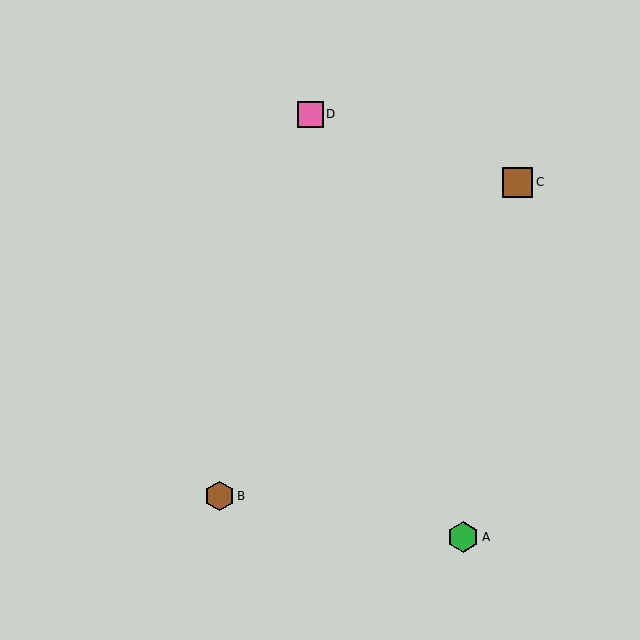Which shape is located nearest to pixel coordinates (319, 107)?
The pink square (labeled D) at (310, 114) is nearest to that location.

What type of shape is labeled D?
Shape D is a pink square.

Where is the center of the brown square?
The center of the brown square is at (518, 182).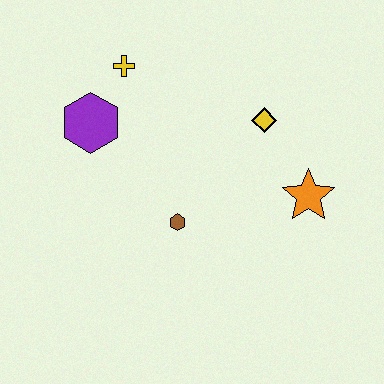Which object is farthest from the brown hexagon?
The yellow cross is farthest from the brown hexagon.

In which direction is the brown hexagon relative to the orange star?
The brown hexagon is to the left of the orange star.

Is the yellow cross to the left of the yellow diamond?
Yes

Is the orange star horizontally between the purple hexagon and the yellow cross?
No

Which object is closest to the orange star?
The yellow diamond is closest to the orange star.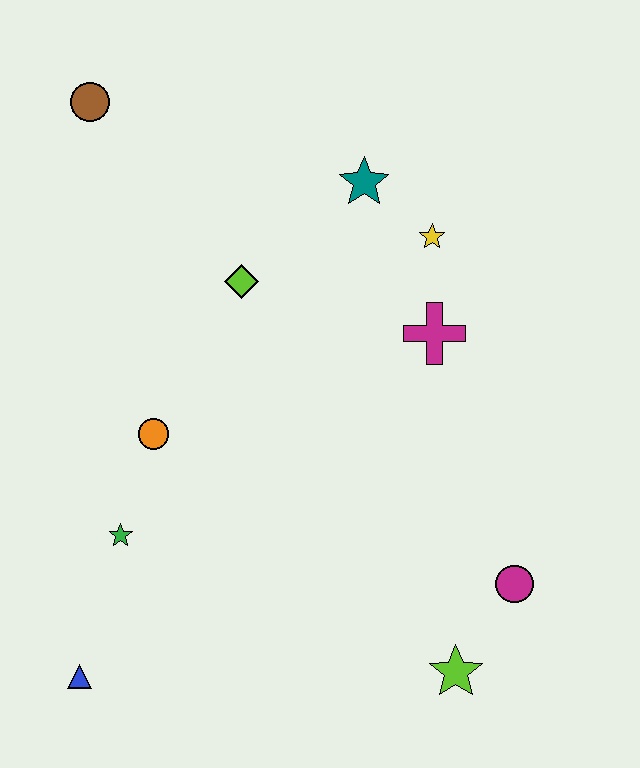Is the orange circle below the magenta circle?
No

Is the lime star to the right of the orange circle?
Yes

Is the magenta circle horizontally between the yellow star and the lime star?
No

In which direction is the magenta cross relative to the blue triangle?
The magenta cross is to the right of the blue triangle.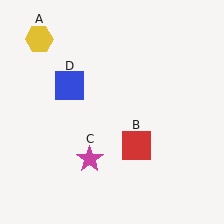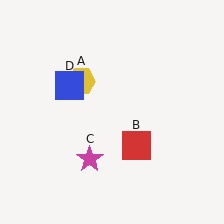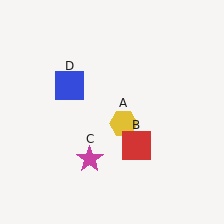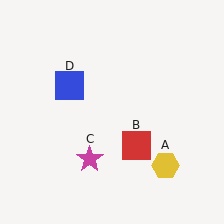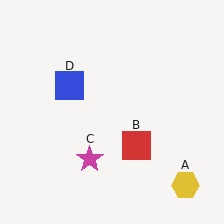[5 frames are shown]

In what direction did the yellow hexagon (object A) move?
The yellow hexagon (object A) moved down and to the right.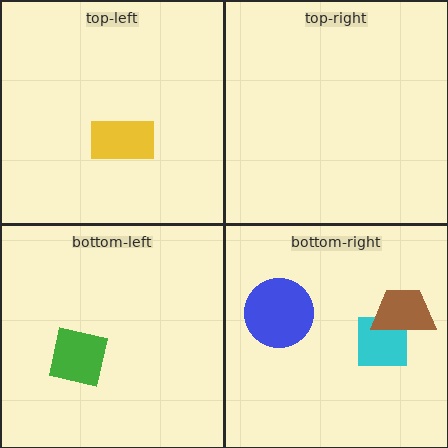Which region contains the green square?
The bottom-left region.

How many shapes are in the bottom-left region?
1.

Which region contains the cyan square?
The bottom-right region.